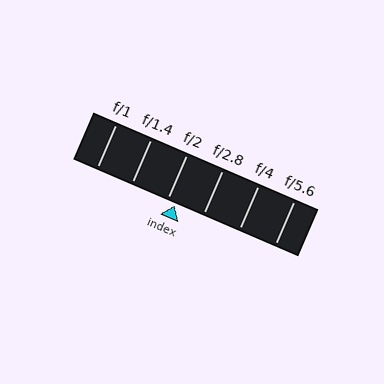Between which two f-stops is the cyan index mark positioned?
The index mark is between f/2 and f/2.8.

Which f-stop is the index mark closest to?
The index mark is closest to f/2.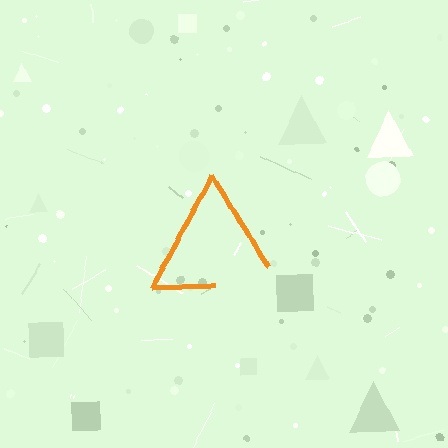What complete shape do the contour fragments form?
The contour fragments form a triangle.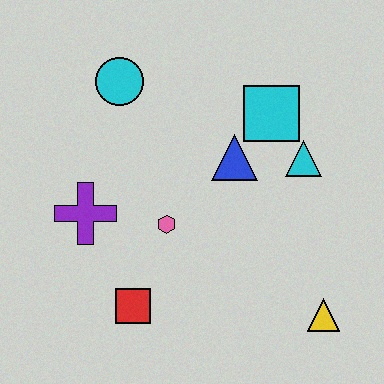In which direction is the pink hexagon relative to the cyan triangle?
The pink hexagon is to the left of the cyan triangle.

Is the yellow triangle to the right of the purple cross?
Yes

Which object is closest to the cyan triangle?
The cyan square is closest to the cyan triangle.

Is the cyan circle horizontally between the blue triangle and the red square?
No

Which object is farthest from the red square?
The cyan square is farthest from the red square.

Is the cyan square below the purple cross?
No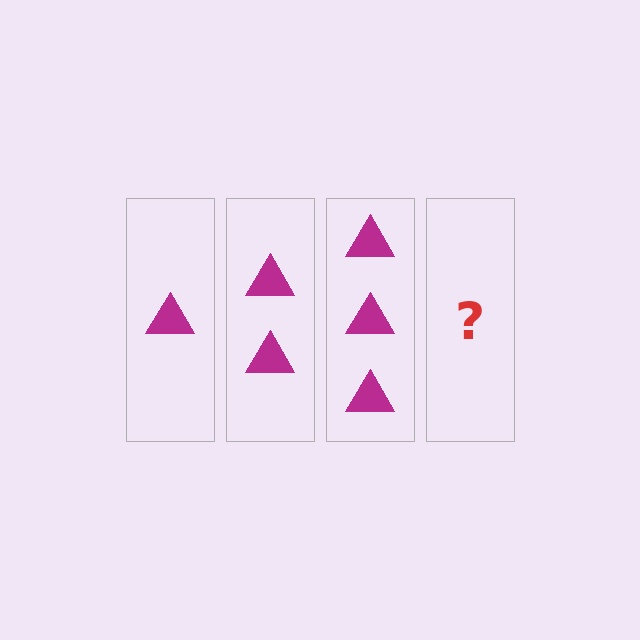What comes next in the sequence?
The next element should be 4 triangles.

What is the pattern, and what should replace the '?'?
The pattern is that each step adds one more triangle. The '?' should be 4 triangles.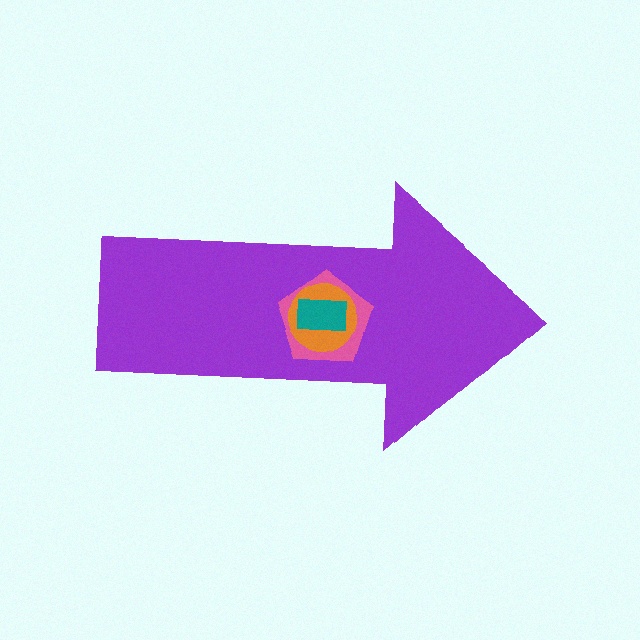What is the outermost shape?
The purple arrow.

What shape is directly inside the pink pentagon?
The orange circle.